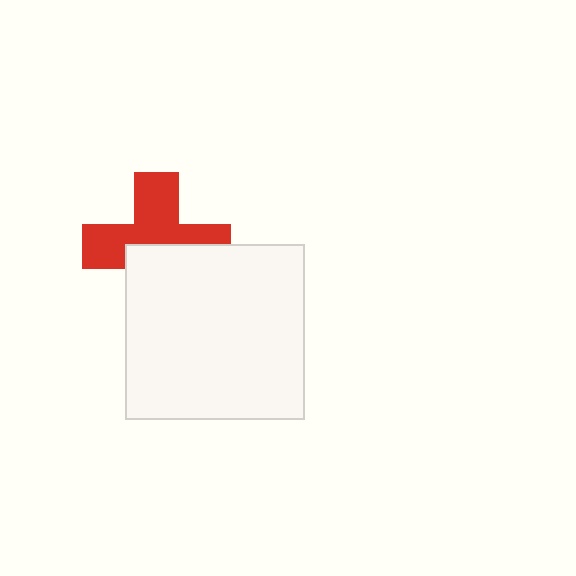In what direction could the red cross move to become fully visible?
The red cross could move up. That would shift it out from behind the white rectangle entirely.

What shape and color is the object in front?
The object in front is a white rectangle.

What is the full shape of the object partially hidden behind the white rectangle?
The partially hidden object is a red cross.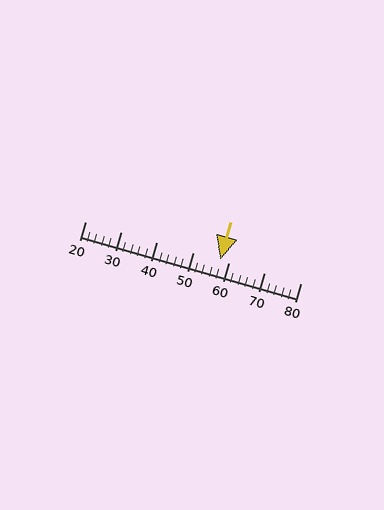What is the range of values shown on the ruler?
The ruler shows values from 20 to 80.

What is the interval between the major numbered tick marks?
The major tick marks are spaced 10 units apart.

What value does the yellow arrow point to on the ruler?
The yellow arrow points to approximately 58.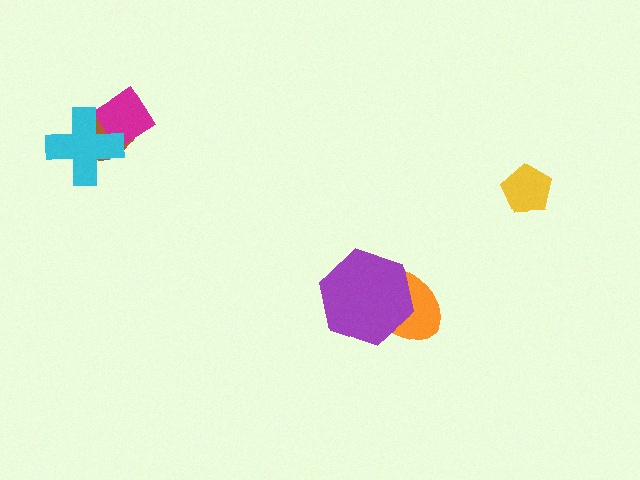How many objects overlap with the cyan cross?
2 objects overlap with the cyan cross.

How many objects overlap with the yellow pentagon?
0 objects overlap with the yellow pentagon.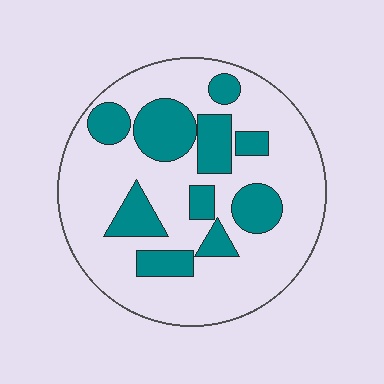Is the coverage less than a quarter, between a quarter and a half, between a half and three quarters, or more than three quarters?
Between a quarter and a half.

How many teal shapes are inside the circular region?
10.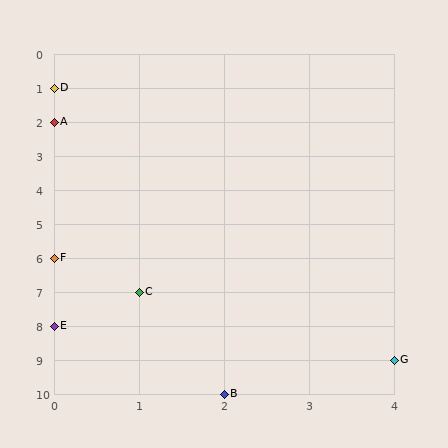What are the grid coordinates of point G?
Point G is at grid coordinates (4, 9).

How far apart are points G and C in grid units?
Points G and C are 3 columns and 2 rows apart (about 3.6 grid units diagonally).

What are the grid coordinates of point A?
Point A is at grid coordinates (0, 2).